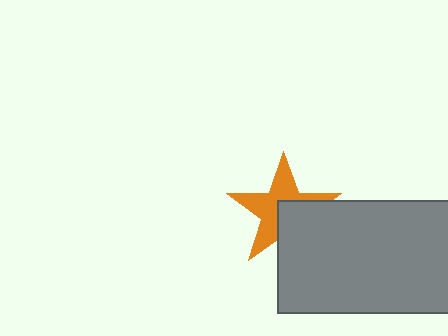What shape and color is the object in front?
The object in front is a gray rectangle.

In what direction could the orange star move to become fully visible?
The orange star could move toward the upper-left. That would shift it out from behind the gray rectangle entirely.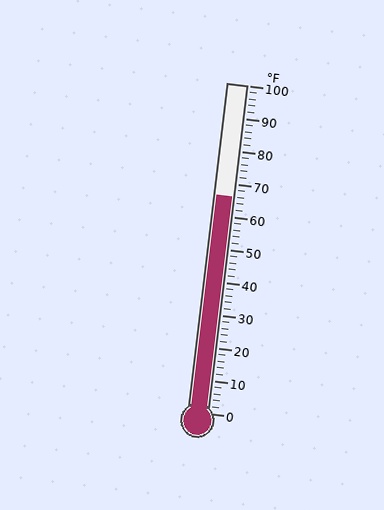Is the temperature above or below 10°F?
The temperature is above 10°F.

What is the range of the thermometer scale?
The thermometer scale ranges from 0°F to 100°F.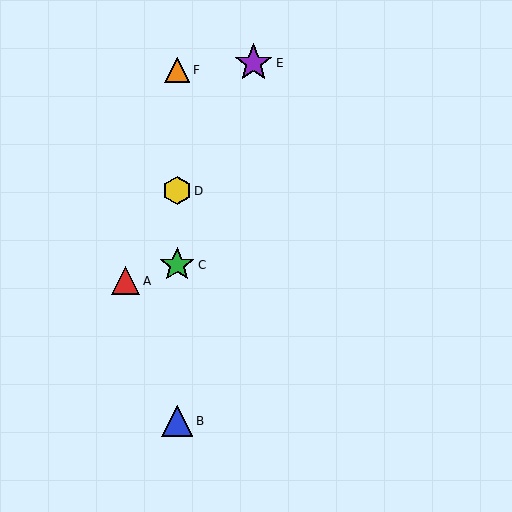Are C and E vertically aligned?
No, C is at x≈177 and E is at x≈253.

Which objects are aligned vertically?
Objects B, C, D, F are aligned vertically.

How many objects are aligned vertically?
4 objects (B, C, D, F) are aligned vertically.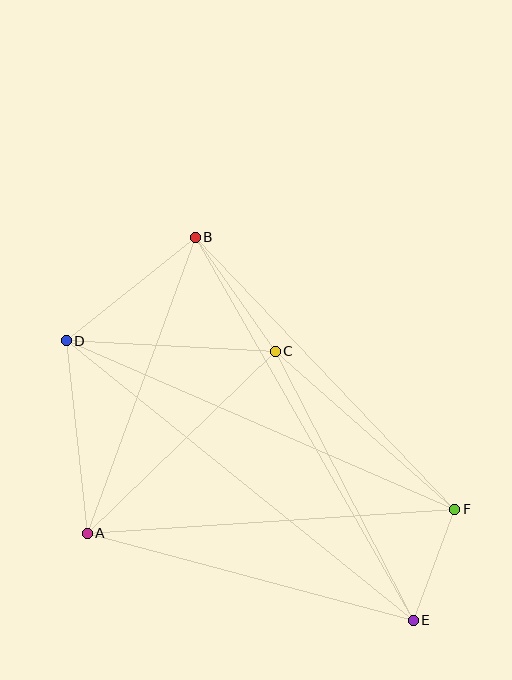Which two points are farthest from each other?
Points D and E are farthest from each other.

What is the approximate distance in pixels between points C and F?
The distance between C and F is approximately 239 pixels.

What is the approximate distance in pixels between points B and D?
The distance between B and D is approximately 165 pixels.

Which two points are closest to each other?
Points E and F are closest to each other.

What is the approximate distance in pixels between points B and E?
The distance between B and E is approximately 441 pixels.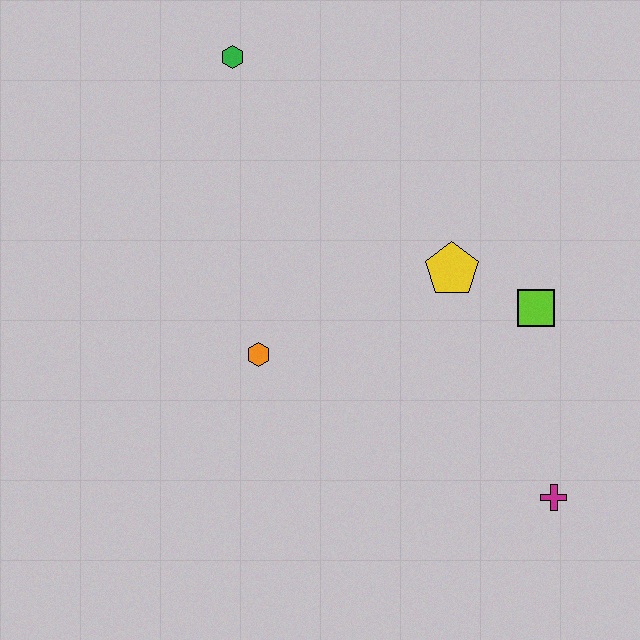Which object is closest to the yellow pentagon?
The lime square is closest to the yellow pentagon.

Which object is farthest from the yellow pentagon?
The green hexagon is farthest from the yellow pentagon.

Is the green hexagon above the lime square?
Yes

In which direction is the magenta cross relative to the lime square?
The magenta cross is below the lime square.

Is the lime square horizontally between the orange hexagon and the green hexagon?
No